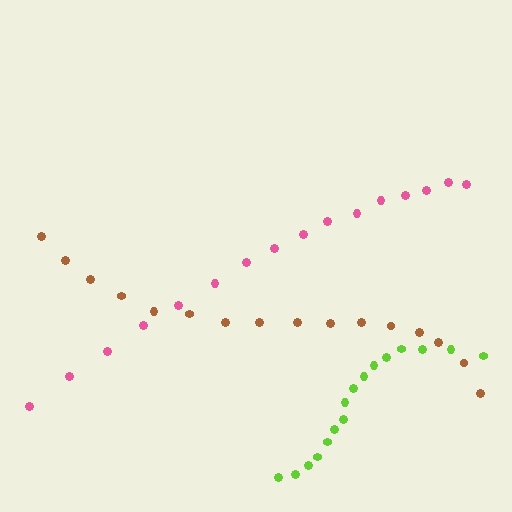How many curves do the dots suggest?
There are 3 distinct paths.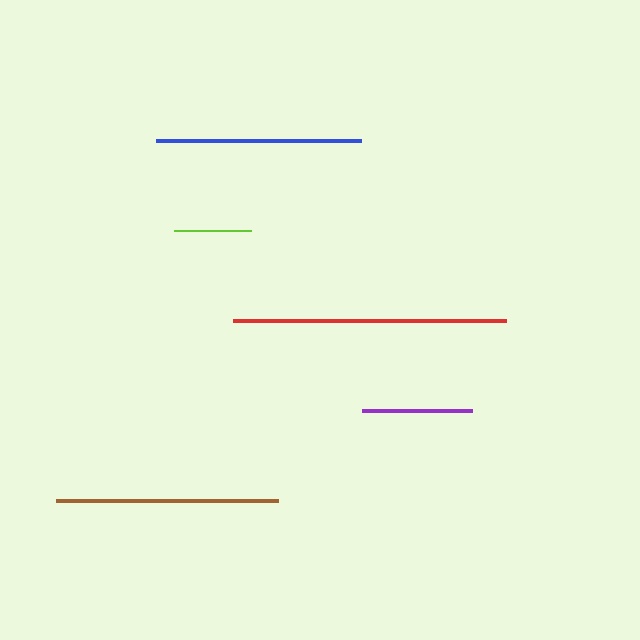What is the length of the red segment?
The red segment is approximately 273 pixels long.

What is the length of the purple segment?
The purple segment is approximately 109 pixels long.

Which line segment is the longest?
The red line is the longest at approximately 273 pixels.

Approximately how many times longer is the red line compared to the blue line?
The red line is approximately 1.3 times the length of the blue line.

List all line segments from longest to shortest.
From longest to shortest: red, brown, blue, purple, lime.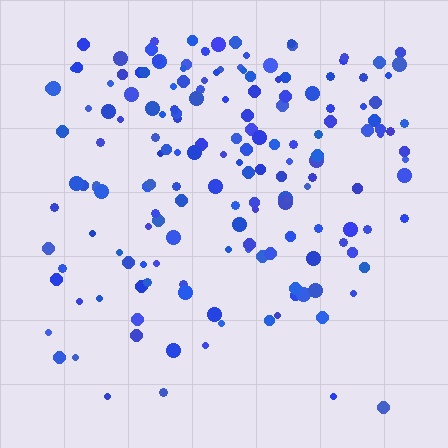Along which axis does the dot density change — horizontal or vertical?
Vertical.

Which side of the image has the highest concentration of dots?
The top.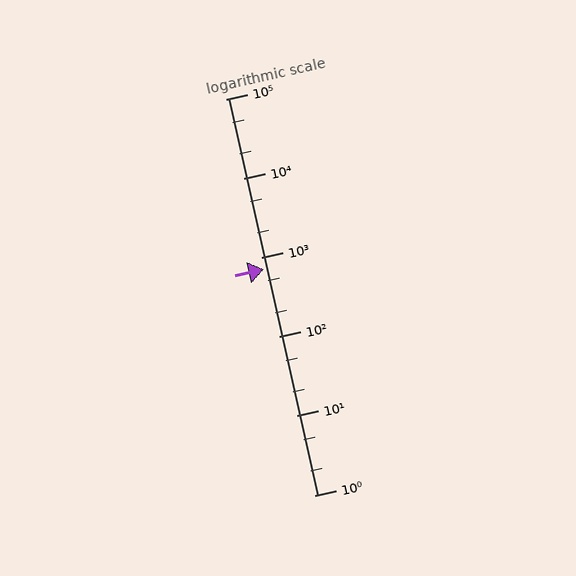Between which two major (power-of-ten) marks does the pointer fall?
The pointer is between 100 and 1000.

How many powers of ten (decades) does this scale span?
The scale spans 5 decades, from 1 to 100000.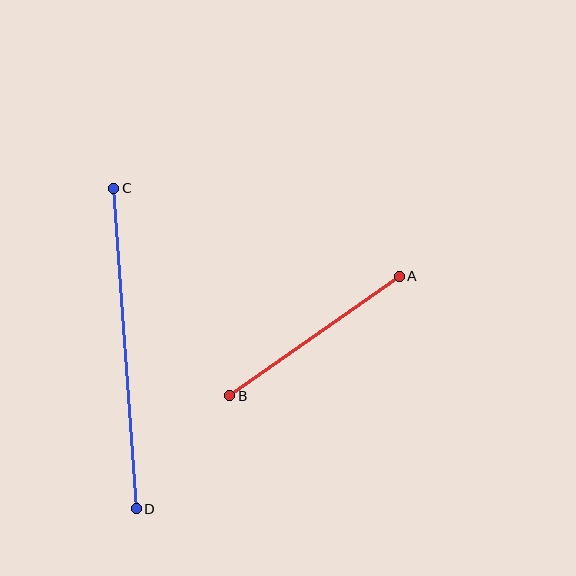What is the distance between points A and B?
The distance is approximately 208 pixels.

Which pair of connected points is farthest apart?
Points C and D are farthest apart.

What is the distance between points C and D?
The distance is approximately 321 pixels.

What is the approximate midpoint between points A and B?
The midpoint is at approximately (315, 336) pixels.